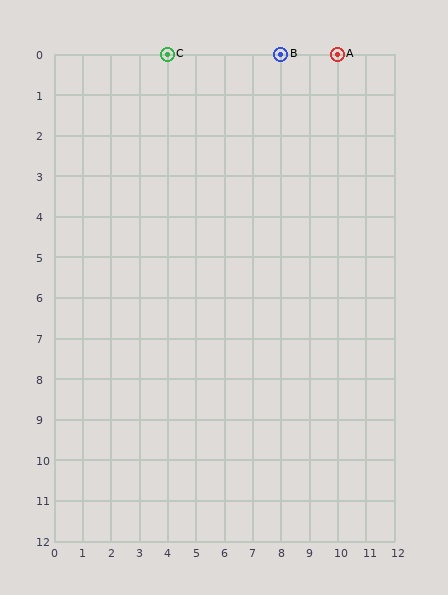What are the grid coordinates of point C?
Point C is at grid coordinates (4, 0).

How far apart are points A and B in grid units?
Points A and B are 2 columns apart.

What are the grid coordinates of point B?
Point B is at grid coordinates (8, 0).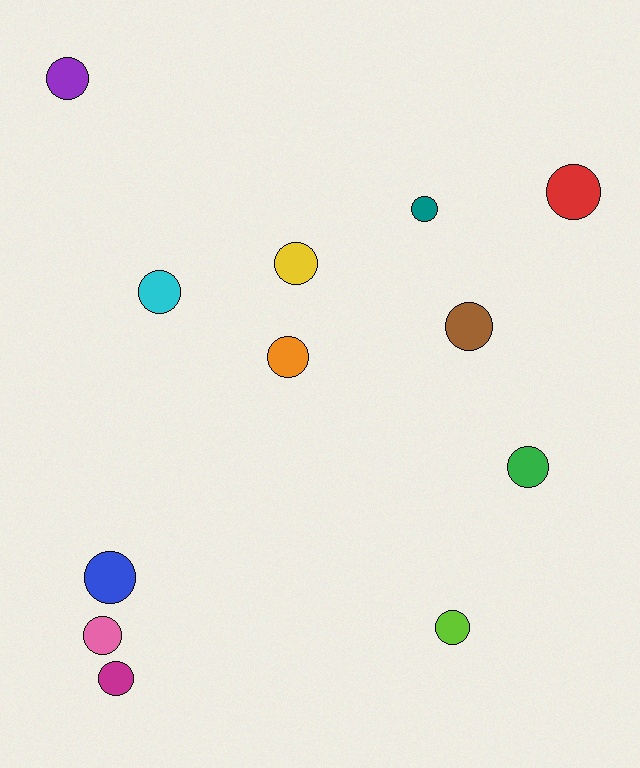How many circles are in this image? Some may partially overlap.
There are 12 circles.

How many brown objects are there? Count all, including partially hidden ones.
There is 1 brown object.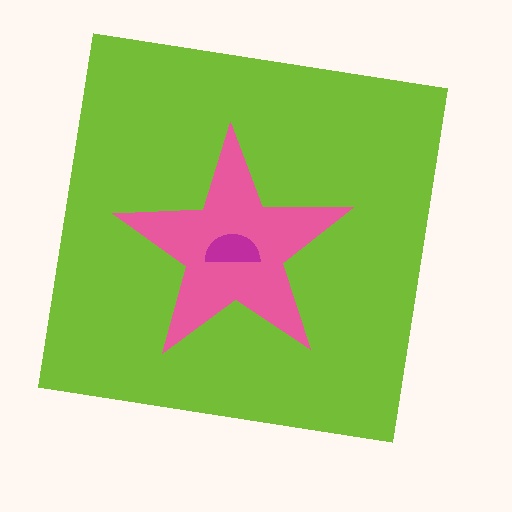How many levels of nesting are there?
3.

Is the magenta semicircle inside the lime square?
Yes.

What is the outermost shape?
The lime square.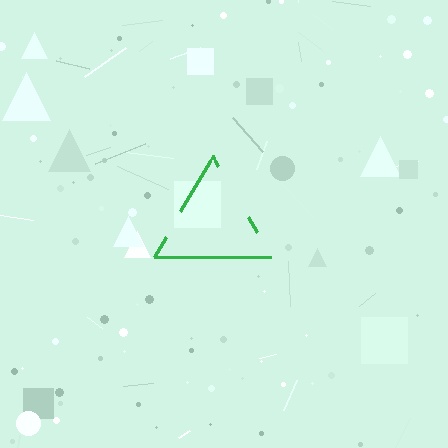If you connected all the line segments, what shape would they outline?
They would outline a triangle.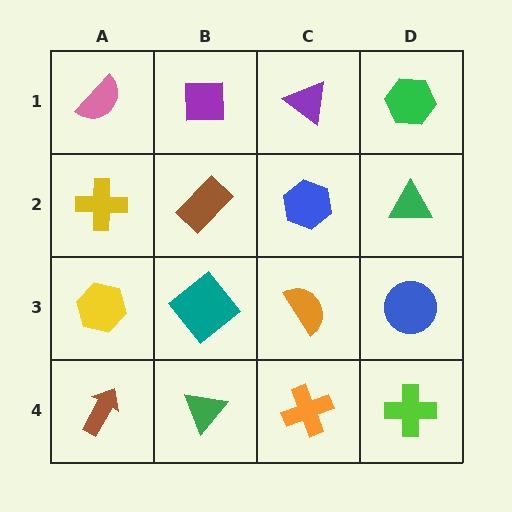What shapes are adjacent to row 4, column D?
A blue circle (row 3, column D), an orange cross (row 4, column C).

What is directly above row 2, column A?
A pink semicircle.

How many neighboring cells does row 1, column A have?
2.